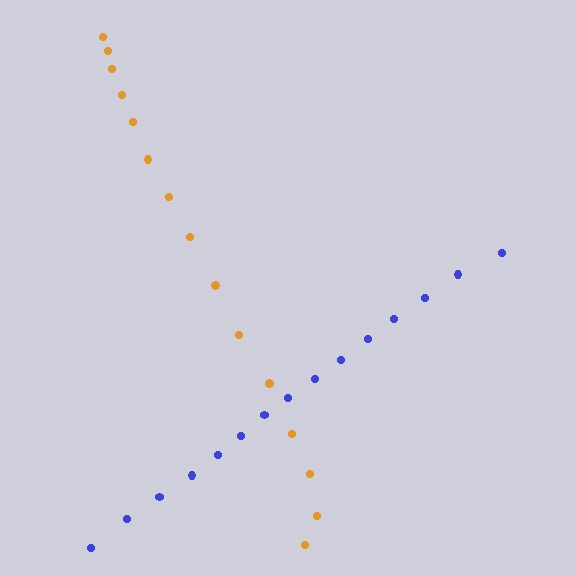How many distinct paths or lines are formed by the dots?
There are 2 distinct paths.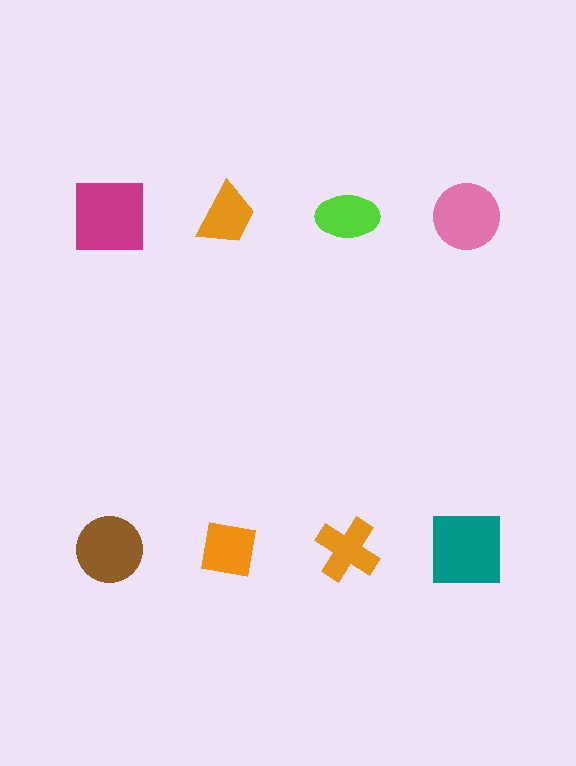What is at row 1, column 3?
A lime ellipse.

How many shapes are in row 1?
4 shapes.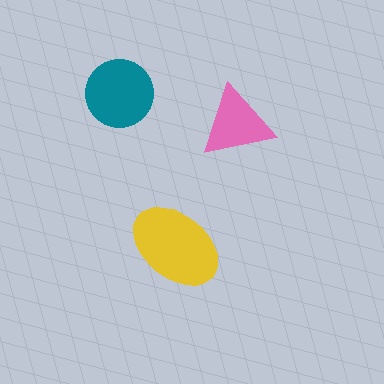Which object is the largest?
The yellow ellipse.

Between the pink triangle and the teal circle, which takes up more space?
The teal circle.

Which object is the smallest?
The pink triangle.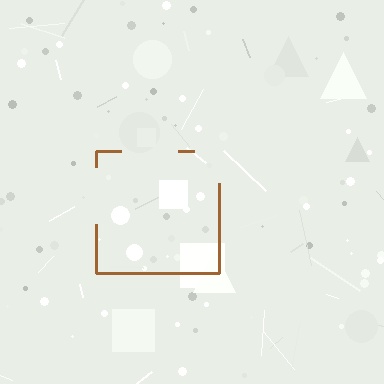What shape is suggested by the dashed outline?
The dashed outline suggests a square.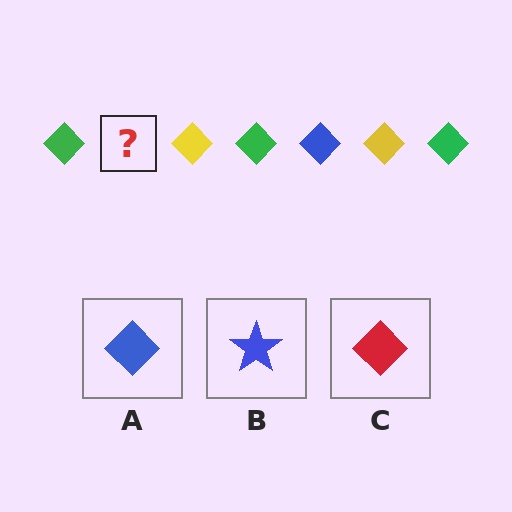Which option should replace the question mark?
Option A.